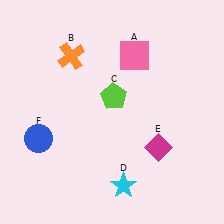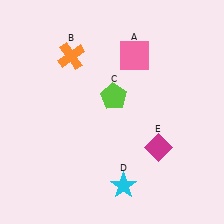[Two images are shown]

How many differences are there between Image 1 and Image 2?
There is 1 difference between the two images.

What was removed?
The blue circle (F) was removed in Image 2.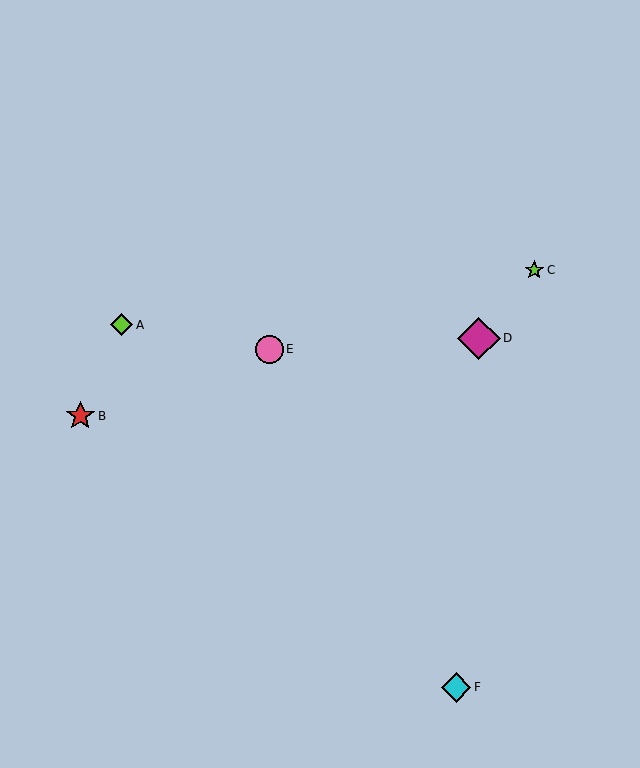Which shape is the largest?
The magenta diamond (labeled D) is the largest.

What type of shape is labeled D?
Shape D is a magenta diamond.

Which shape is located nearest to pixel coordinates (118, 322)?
The lime diamond (labeled A) at (121, 325) is nearest to that location.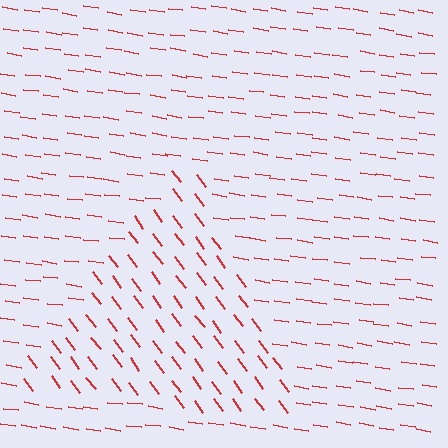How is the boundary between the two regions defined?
The boundary is defined purely by a change in line orientation (approximately 45 degrees difference). All lines are the same color and thickness.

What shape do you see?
I see a triangle.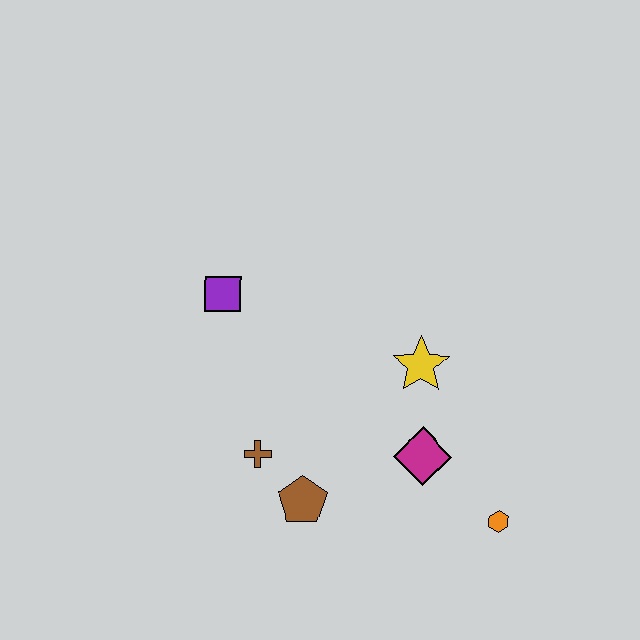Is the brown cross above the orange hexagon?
Yes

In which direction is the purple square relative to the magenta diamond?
The purple square is to the left of the magenta diamond.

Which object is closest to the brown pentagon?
The brown cross is closest to the brown pentagon.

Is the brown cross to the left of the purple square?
No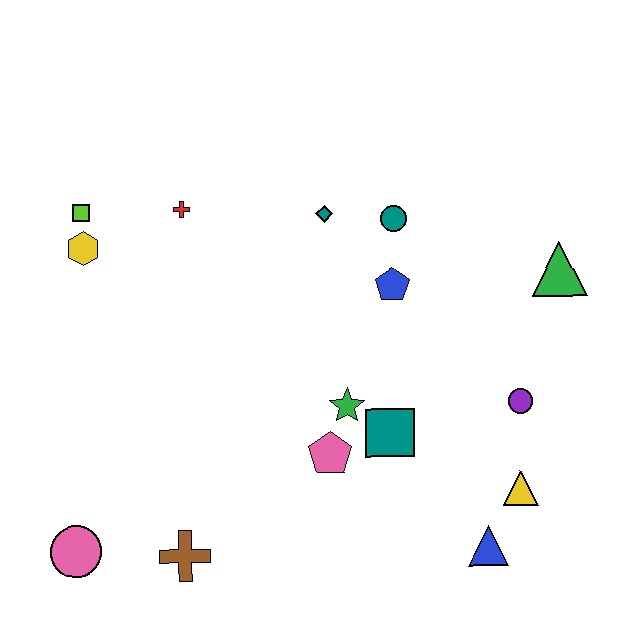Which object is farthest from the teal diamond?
The pink circle is farthest from the teal diamond.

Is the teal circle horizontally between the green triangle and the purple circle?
No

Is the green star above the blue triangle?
Yes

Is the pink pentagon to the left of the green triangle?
Yes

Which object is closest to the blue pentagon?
The teal circle is closest to the blue pentagon.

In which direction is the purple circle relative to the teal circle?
The purple circle is below the teal circle.